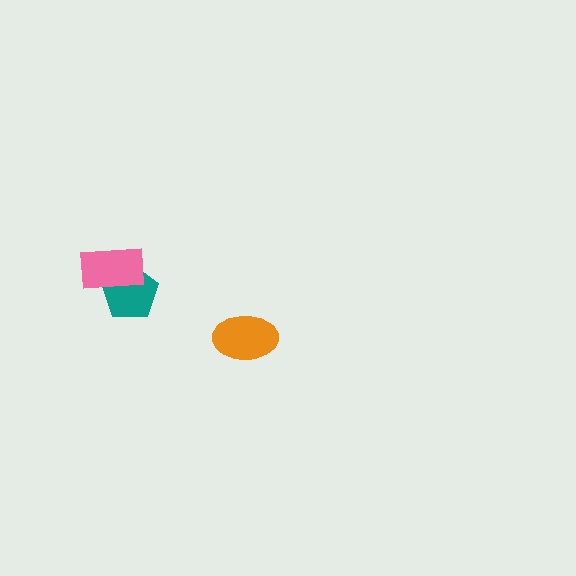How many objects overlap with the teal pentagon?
1 object overlaps with the teal pentagon.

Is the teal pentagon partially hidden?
Yes, it is partially covered by another shape.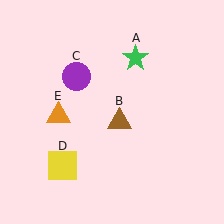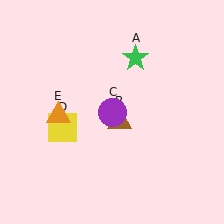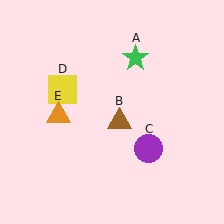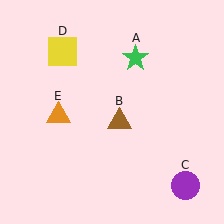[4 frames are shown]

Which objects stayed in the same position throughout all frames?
Green star (object A) and brown triangle (object B) and orange triangle (object E) remained stationary.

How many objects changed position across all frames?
2 objects changed position: purple circle (object C), yellow square (object D).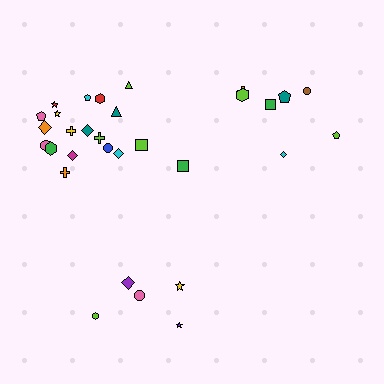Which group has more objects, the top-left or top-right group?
The top-left group.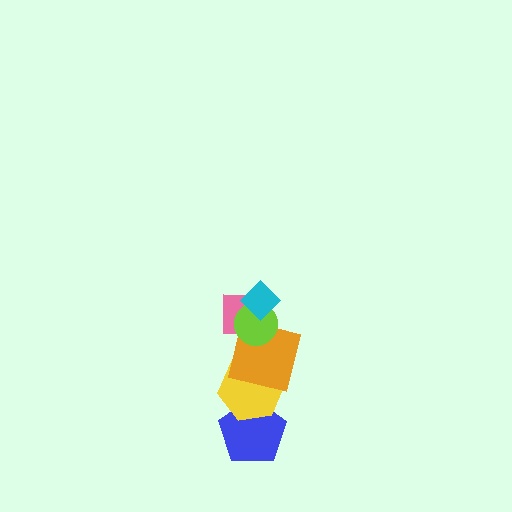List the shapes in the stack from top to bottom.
From top to bottom: the cyan diamond, the lime circle, the pink square, the orange square, the yellow hexagon, the blue pentagon.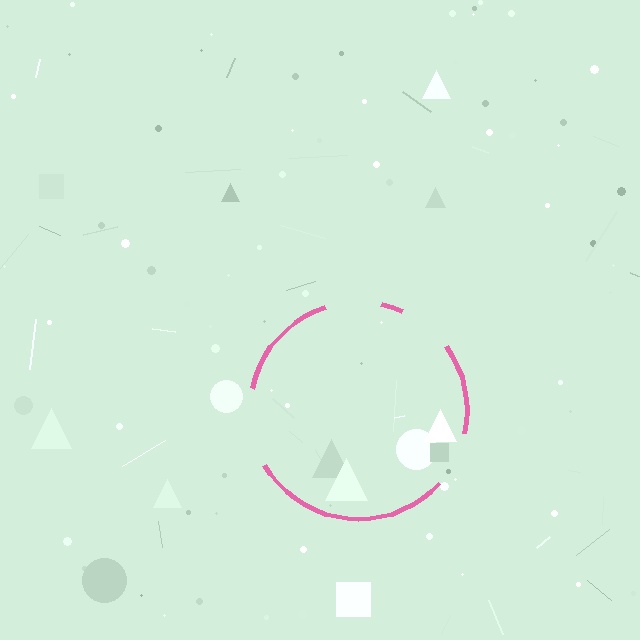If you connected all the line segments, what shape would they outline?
They would outline a circle.